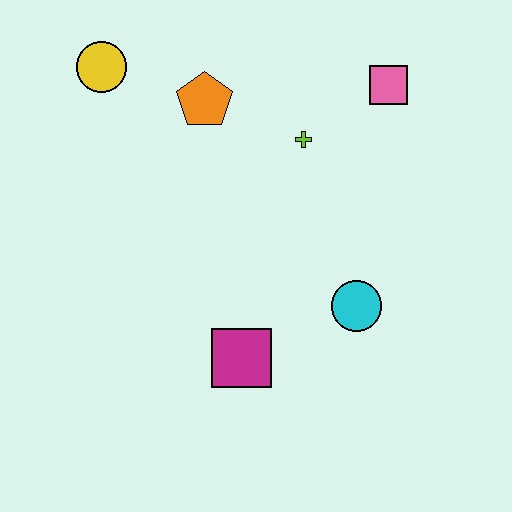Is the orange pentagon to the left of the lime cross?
Yes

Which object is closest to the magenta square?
The cyan circle is closest to the magenta square.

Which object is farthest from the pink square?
The magenta square is farthest from the pink square.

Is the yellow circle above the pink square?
Yes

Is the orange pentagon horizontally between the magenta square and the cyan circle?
No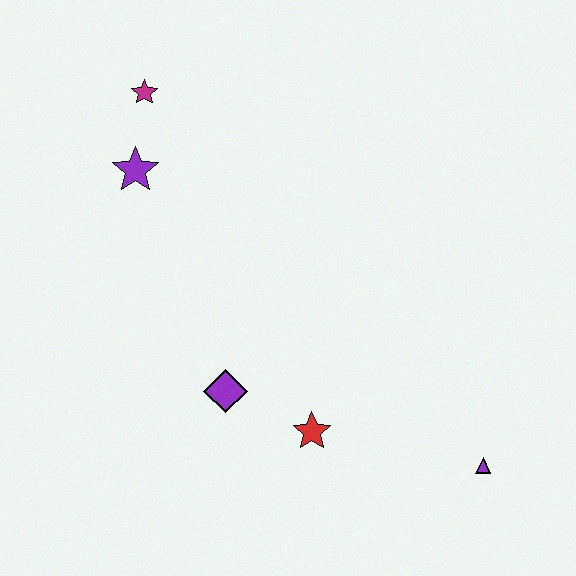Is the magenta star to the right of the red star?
No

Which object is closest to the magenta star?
The purple star is closest to the magenta star.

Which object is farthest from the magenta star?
The purple triangle is farthest from the magenta star.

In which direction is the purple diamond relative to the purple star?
The purple diamond is below the purple star.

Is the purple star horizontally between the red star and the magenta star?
No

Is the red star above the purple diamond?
No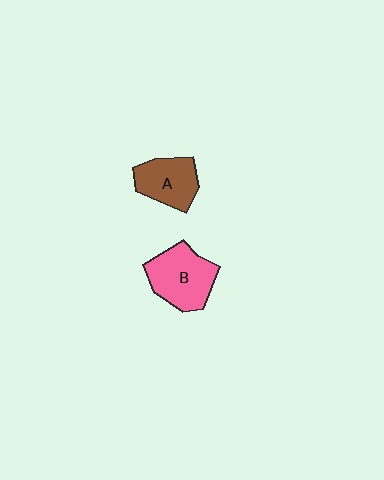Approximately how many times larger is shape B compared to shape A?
Approximately 1.3 times.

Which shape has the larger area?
Shape B (pink).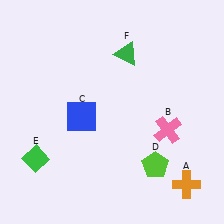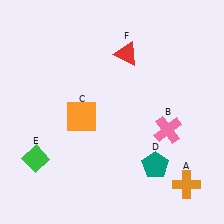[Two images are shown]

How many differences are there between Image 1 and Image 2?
There are 3 differences between the two images.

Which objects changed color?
C changed from blue to orange. D changed from lime to teal. F changed from green to red.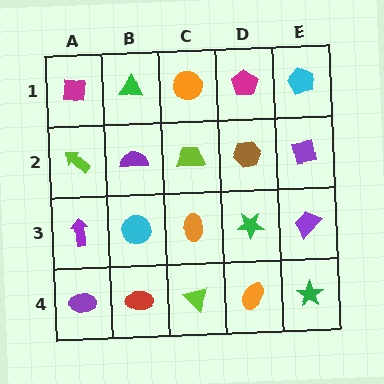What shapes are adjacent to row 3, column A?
A lime arrow (row 2, column A), a purple ellipse (row 4, column A), a cyan circle (row 3, column B).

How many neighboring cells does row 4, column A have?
2.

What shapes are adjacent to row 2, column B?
A green triangle (row 1, column B), a cyan circle (row 3, column B), a lime arrow (row 2, column A), a lime trapezoid (row 2, column C).